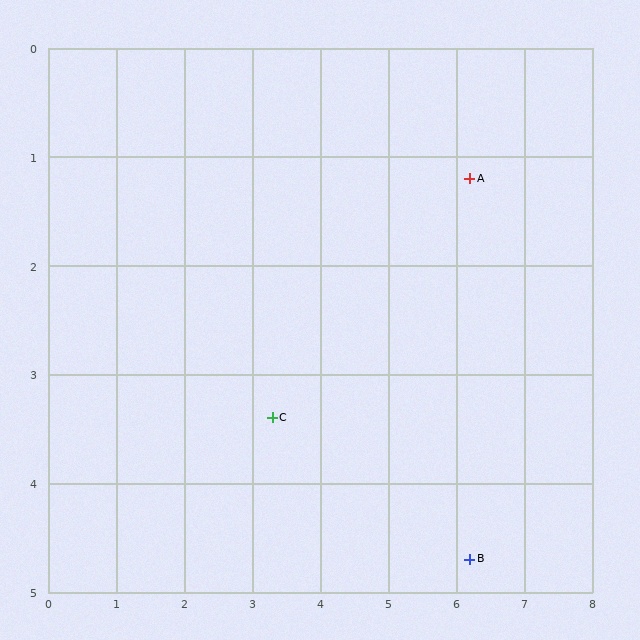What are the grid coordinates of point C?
Point C is at approximately (3.3, 3.4).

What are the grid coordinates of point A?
Point A is at approximately (6.2, 1.2).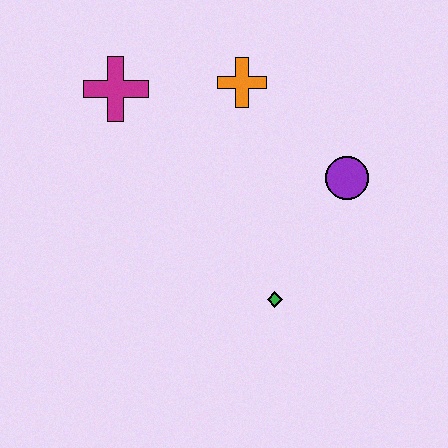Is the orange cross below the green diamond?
No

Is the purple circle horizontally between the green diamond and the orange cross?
No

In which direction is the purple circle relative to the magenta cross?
The purple circle is to the right of the magenta cross.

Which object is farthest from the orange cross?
The green diamond is farthest from the orange cross.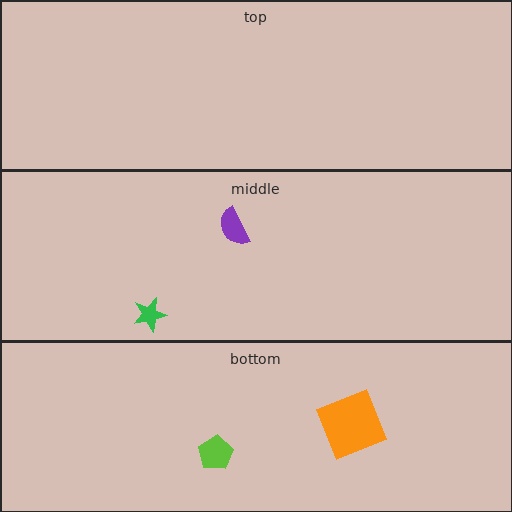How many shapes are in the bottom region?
2.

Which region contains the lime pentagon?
The bottom region.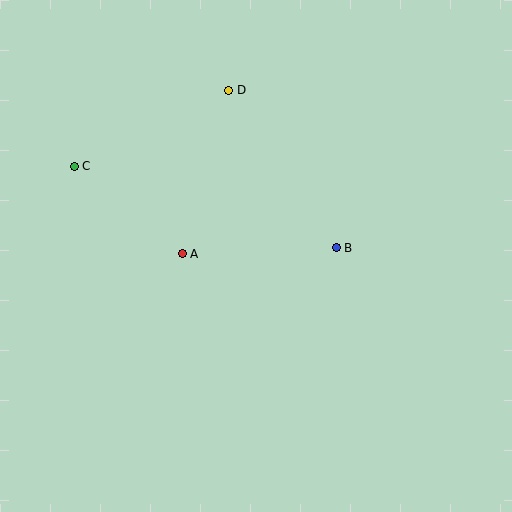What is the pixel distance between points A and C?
The distance between A and C is 139 pixels.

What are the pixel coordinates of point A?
Point A is at (182, 254).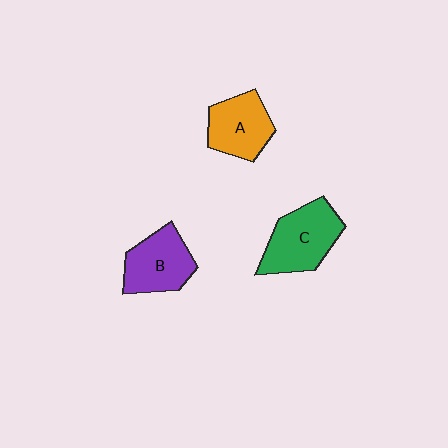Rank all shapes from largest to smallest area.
From largest to smallest: C (green), B (purple), A (orange).